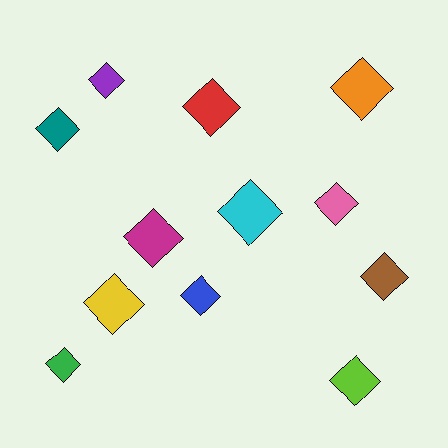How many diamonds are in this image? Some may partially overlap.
There are 12 diamonds.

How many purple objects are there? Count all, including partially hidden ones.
There is 1 purple object.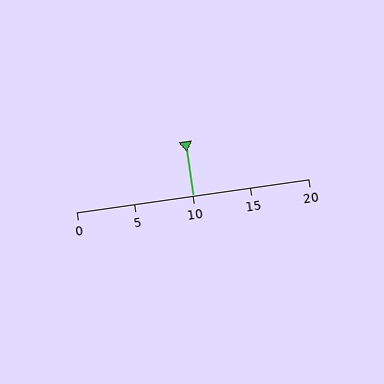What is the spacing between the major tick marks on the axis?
The major ticks are spaced 5 apart.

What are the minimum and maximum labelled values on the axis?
The axis runs from 0 to 20.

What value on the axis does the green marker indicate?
The marker indicates approximately 10.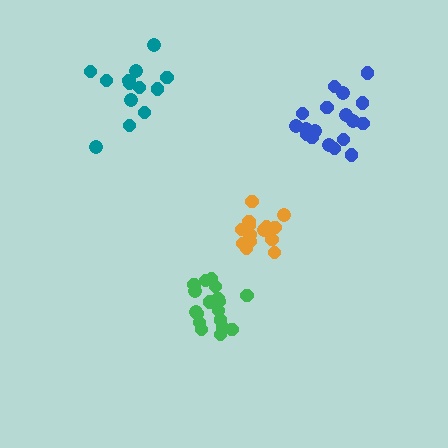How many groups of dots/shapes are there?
There are 4 groups.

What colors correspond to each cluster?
The clusters are colored: teal, orange, blue, green.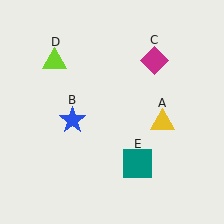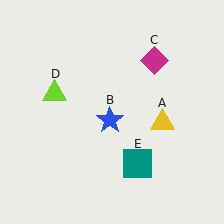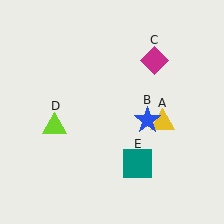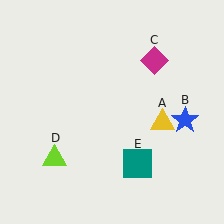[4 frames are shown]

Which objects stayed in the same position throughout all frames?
Yellow triangle (object A) and magenta diamond (object C) and teal square (object E) remained stationary.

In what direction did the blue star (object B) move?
The blue star (object B) moved right.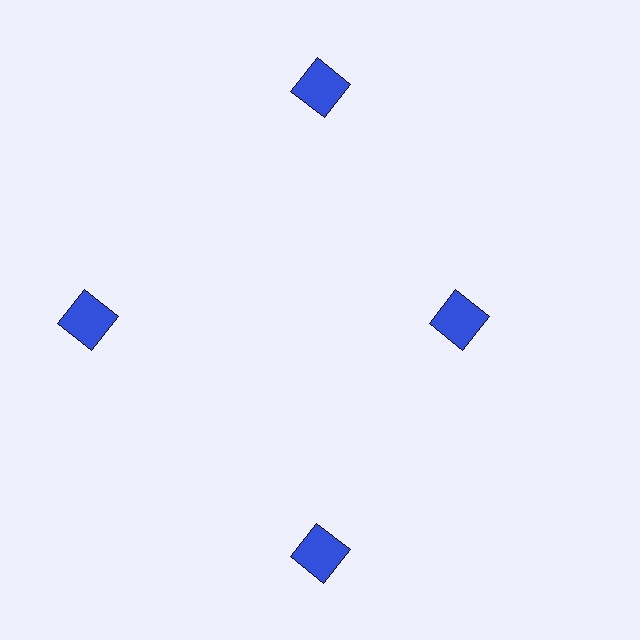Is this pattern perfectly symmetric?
No. The 4 blue squares are arranged in a ring, but one element near the 3 o'clock position is pulled inward toward the center, breaking the 4-fold rotational symmetry.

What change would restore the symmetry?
The symmetry would be restored by moving it outward, back onto the ring so that all 4 squares sit at equal angles and equal distance from the center.